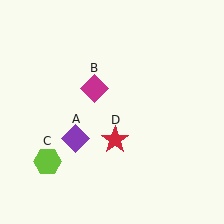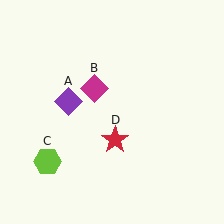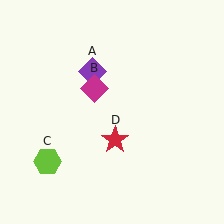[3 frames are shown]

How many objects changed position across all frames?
1 object changed position: purple diamond (object A).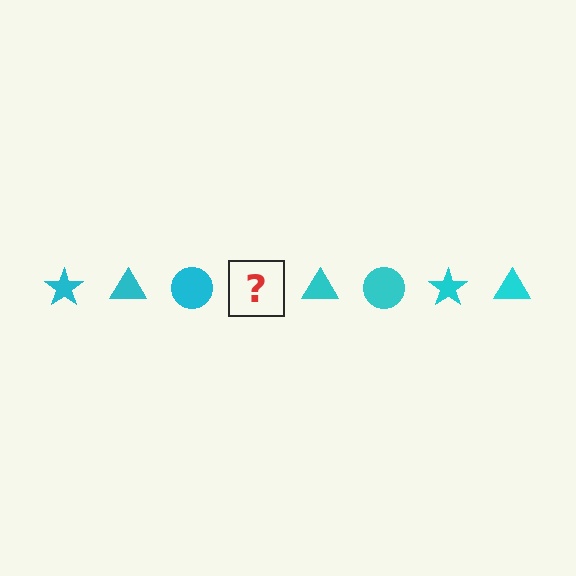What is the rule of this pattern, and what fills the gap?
The rule is that the pattern cycles through star, triangle, circle shapes in cyan. The gap should be filled with a cyan star.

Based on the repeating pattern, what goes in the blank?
The blank should be a cyan star.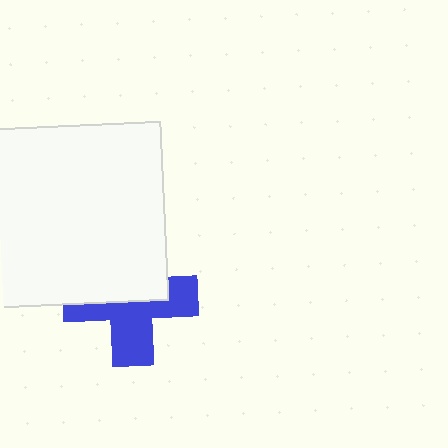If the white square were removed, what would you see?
You would see the complete blue cross.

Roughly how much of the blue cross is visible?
About half of it is visible (roughly 53%).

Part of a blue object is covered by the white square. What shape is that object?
It is a cross.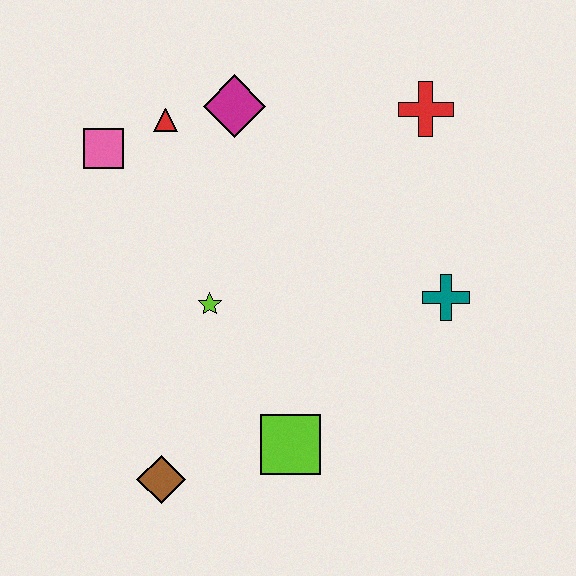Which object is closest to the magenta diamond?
The red triangle is closest to the magenta diamond.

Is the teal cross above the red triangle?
No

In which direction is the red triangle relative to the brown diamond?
The red triangle is above the brown diamond.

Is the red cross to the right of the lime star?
Yes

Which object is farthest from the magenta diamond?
The brown diamond is farthest from the magenta diamond.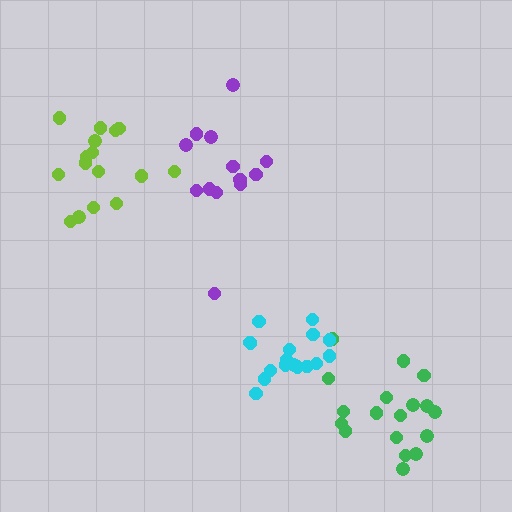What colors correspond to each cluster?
The clusters are colored: lime, green, cyan, purple.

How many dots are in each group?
Group 1: 16 dots, Group 2: 18 dots, Group 3: 18 dots, Group 4: 13 dots (65 total).